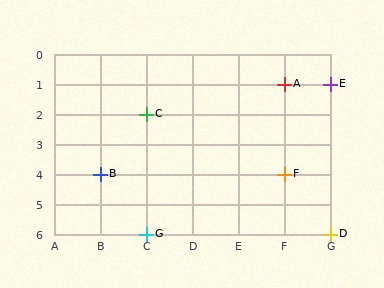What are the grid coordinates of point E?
Point E is at grid coordinates (G, 1).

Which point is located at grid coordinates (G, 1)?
Point E is at (G, 1).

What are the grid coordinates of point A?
Point A is at grid coordinates (F, 1).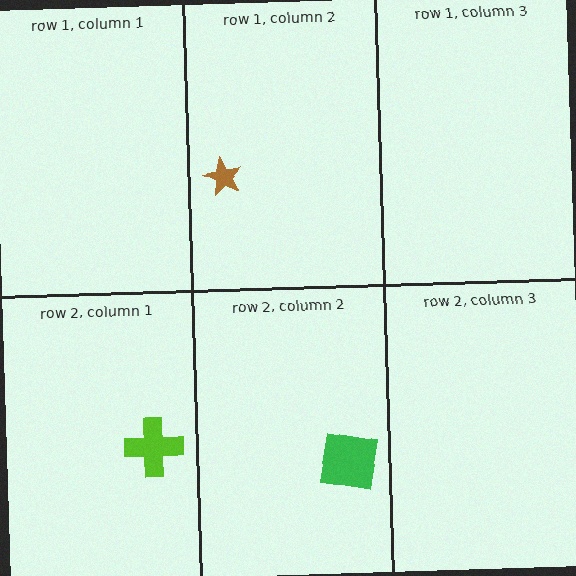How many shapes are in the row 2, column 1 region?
1.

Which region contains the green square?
The row 2, column 2 region.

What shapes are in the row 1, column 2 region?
The brown star.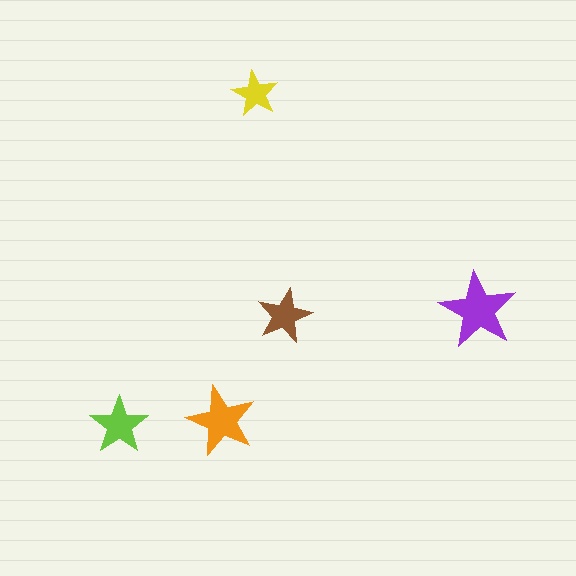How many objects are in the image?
There are 5 objects in the image.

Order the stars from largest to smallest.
the purple one, the orange one, the lime one, the brown one, the yellow one.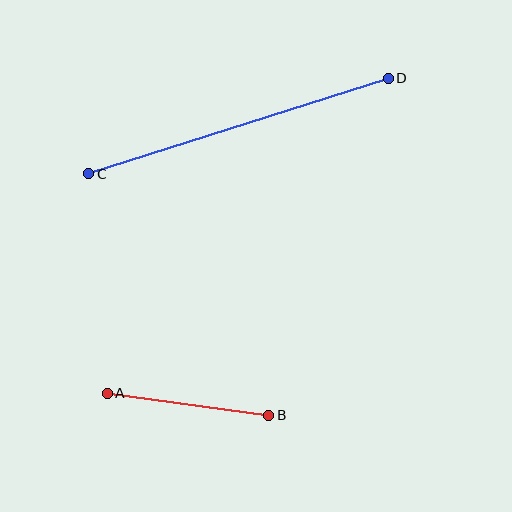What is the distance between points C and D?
The distance is approximately 314 pixels.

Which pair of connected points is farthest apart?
Points C and D are farthest apart.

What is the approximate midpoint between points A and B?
The midpoint is at approximately (188, 404) pixels.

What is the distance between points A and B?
The distance is approximately 163 pixels.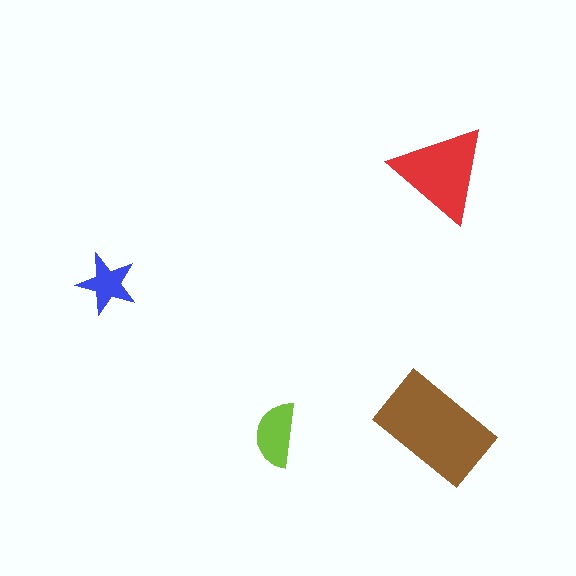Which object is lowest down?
The lime semicircle is bottommost.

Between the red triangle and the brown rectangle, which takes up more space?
The brown rectangle.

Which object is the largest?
The brown rectangle.